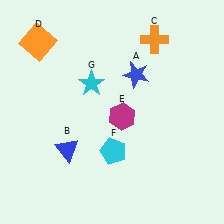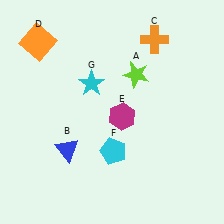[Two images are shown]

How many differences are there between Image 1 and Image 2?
There is 1 difference between the two images.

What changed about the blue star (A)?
In Image 1, A is blue. In Image 2, it changed to lime.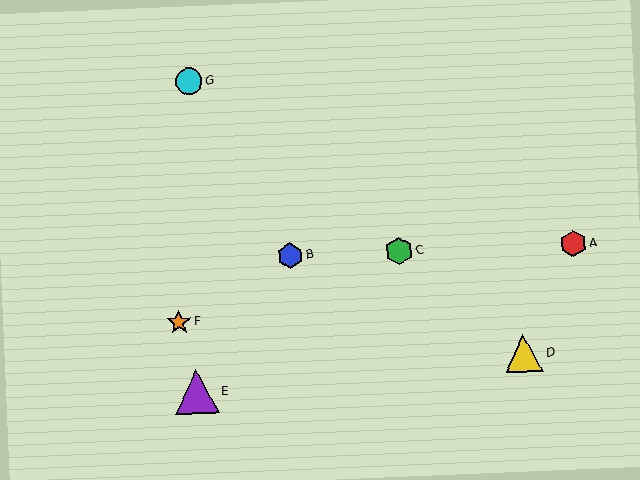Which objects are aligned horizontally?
Objects A, B, C are aligned horizontally.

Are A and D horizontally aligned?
No, A is at y≈244 and D is at y≈353.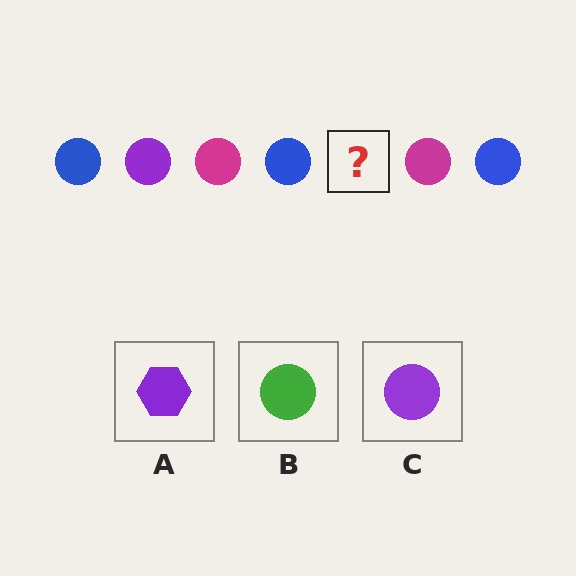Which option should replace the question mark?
Option C.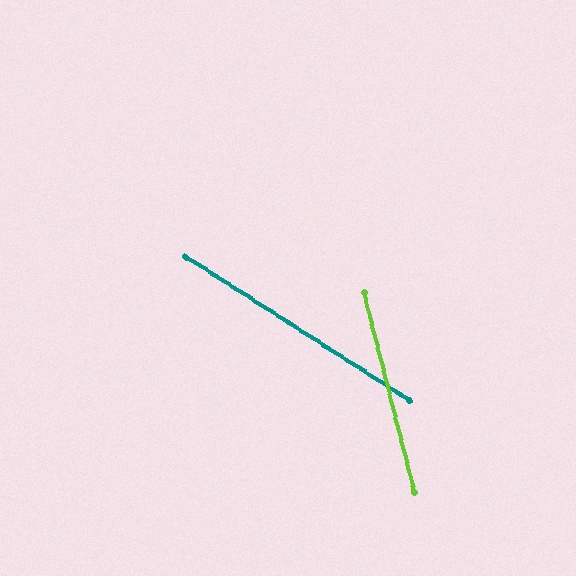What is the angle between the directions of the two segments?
Approximately 43 degrees.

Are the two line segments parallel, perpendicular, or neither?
Neither parallel nor perpendicular — they differ by about 43°.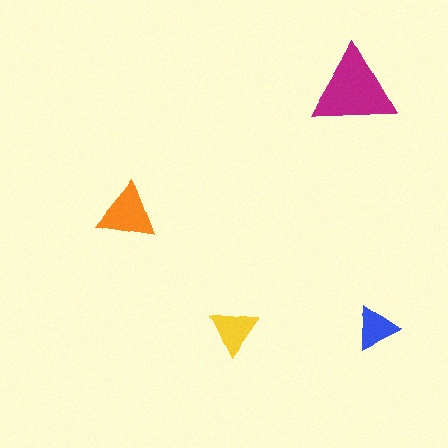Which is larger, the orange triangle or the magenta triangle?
The magenta one.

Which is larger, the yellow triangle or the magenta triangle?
The magenta one.